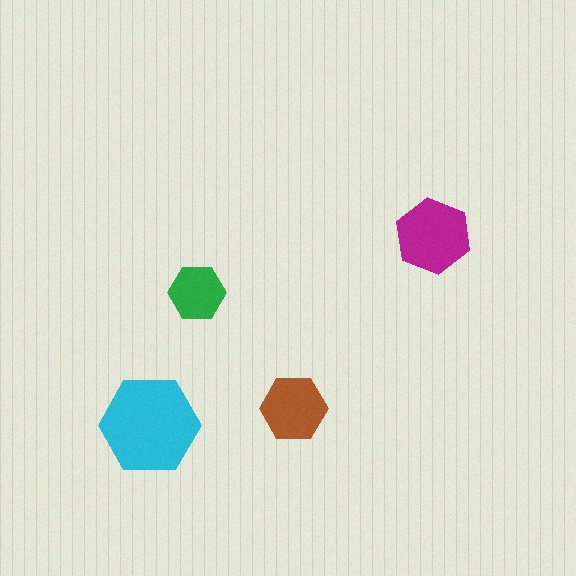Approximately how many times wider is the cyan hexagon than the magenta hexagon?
About 1.5 times wider.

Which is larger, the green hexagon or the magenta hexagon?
The magenta one.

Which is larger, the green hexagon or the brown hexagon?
The brown one.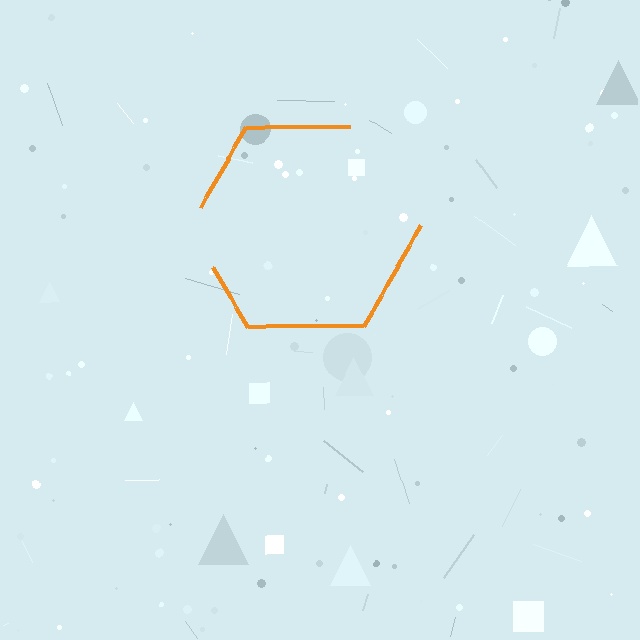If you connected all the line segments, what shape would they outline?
They would outline a hexagon.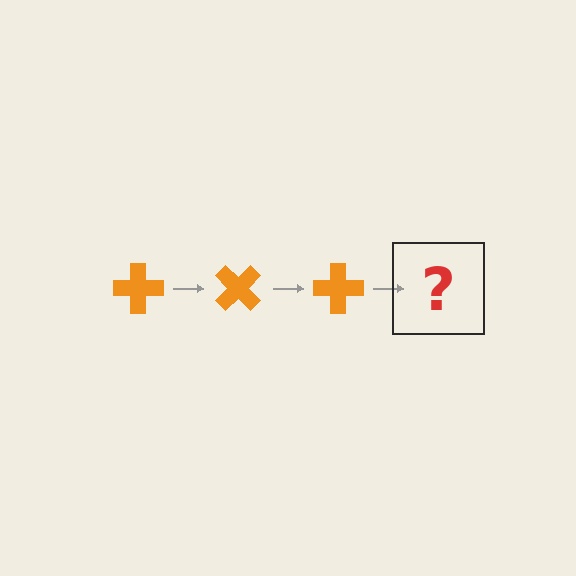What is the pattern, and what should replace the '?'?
The pattern is that the cross rotates 45 degrees each step. The '?' should be an orange cross rotated 135 degrees.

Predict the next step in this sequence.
The next step is an orange cross rotated 135 degrees.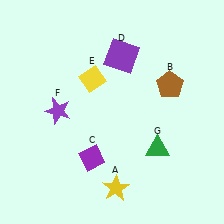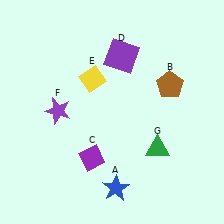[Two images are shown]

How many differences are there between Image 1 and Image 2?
There is 1 difference between the two images.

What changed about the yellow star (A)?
In Image 1, A is yellow. In Image 2, it changed to blue.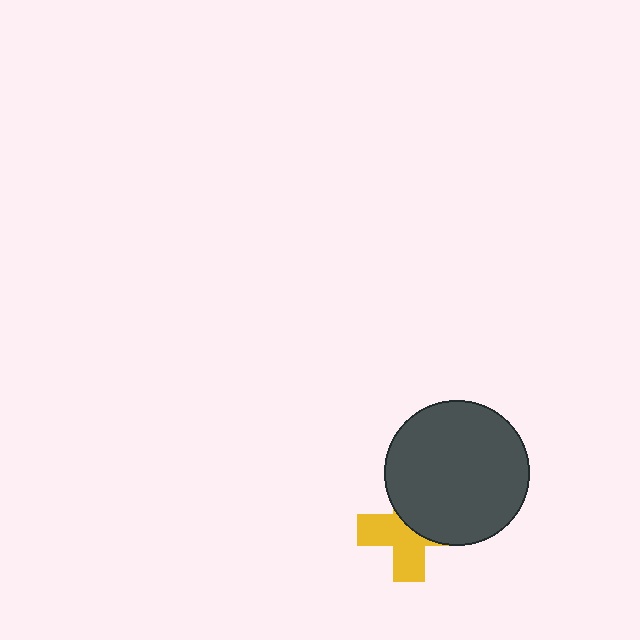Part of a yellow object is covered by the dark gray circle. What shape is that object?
It is a cross.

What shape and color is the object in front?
The object in front is a dark gray circle.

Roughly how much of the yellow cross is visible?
About half of it is visible (roughly 53%).